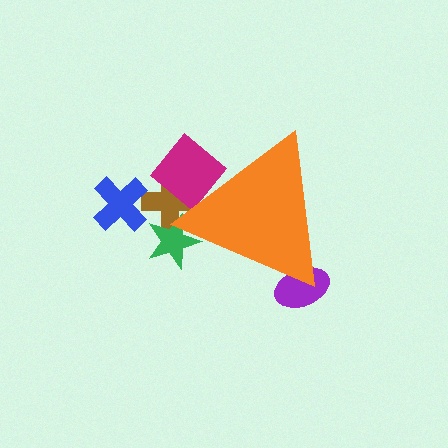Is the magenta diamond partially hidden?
Yes, the magenta diamond is partially hidden behind the orange triangle.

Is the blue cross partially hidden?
No, the blue cross is fully visible.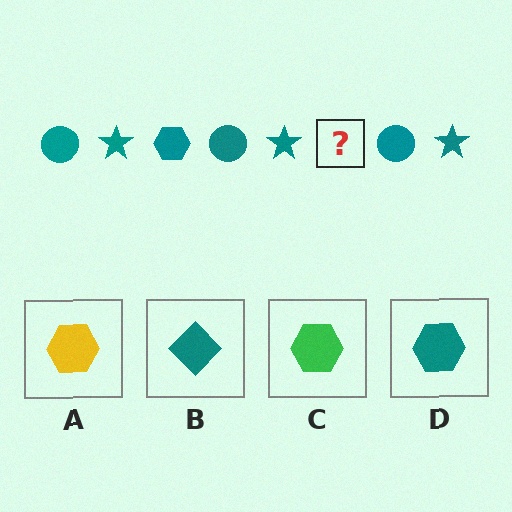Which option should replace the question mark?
Option D.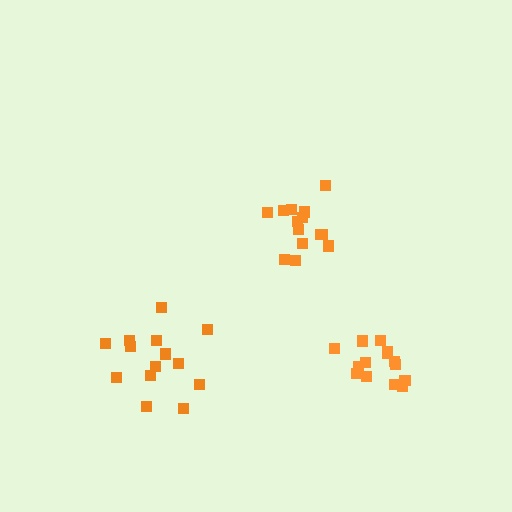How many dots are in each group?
Group 1: 14 dots, Group 2: 14 dots, Group 3: 14 dots (42 total).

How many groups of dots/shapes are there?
There are 3 groups.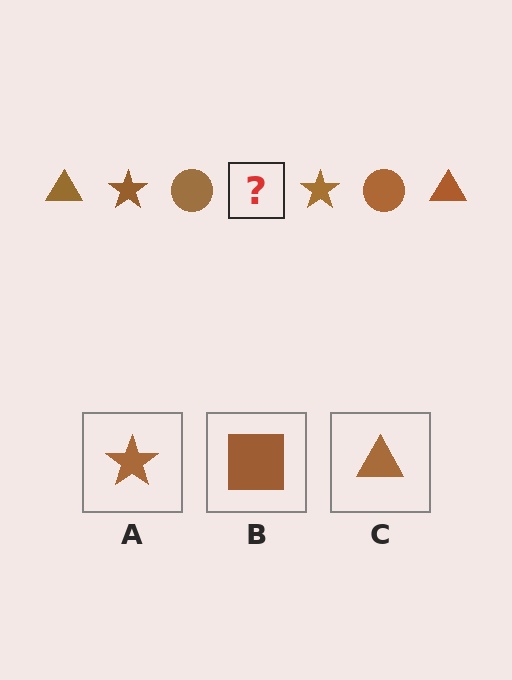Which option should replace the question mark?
Option C.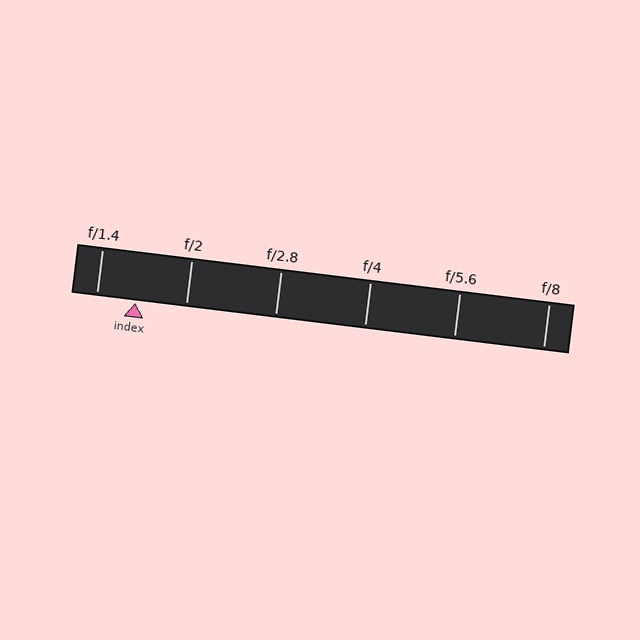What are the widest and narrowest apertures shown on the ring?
The widest aperture shown is f/1.4 and the narrowest is f/8.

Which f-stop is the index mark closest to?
The index mark is closest to f/1.4.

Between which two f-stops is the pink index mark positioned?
The index mark is between f/1.4 and f/2.